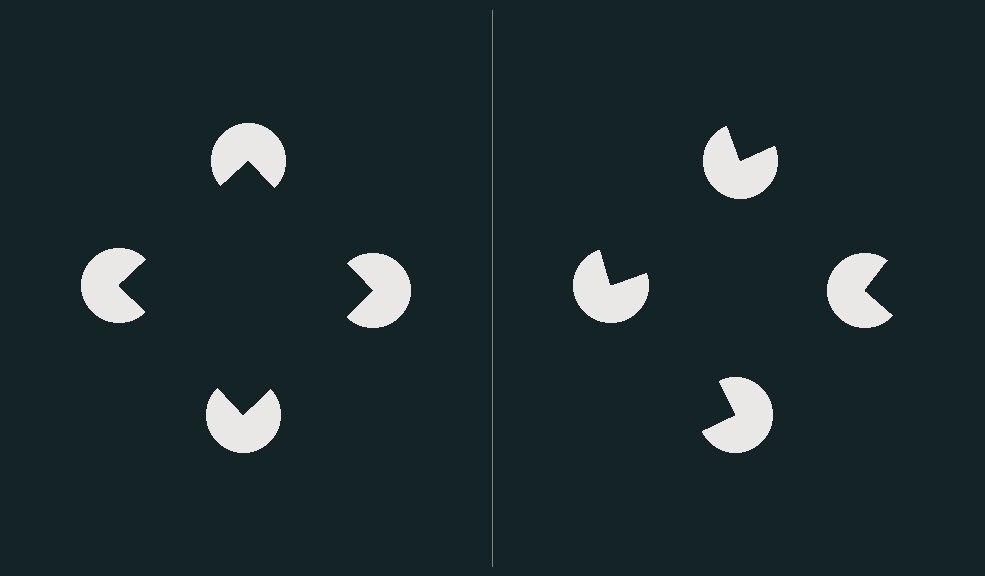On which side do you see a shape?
An illusory square appears on the left side. On the right side the wedge cuts are rotated, so no coherent shape forms.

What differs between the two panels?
The pac-man discs are positioned identically on both sides; only the wedge orientations differ. On the left they align to a square; on the right they are misaligned.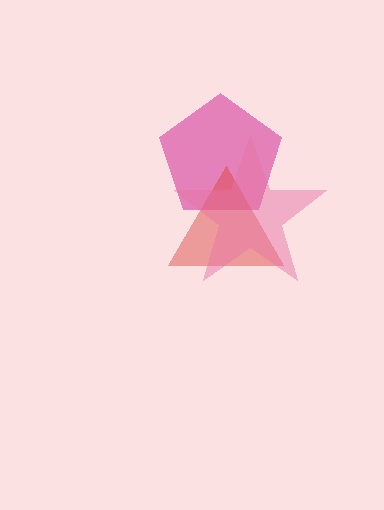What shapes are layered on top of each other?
The layered shapes are: a magenta pentagon, a red triangle, a pink star.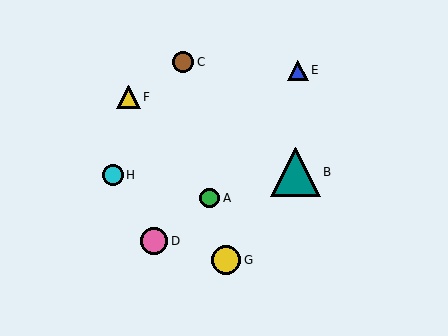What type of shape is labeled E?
Shape E is a blue triangle.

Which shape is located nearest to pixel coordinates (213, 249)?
The yellow circle (labeled G) at (226, 260) is nearest to that location.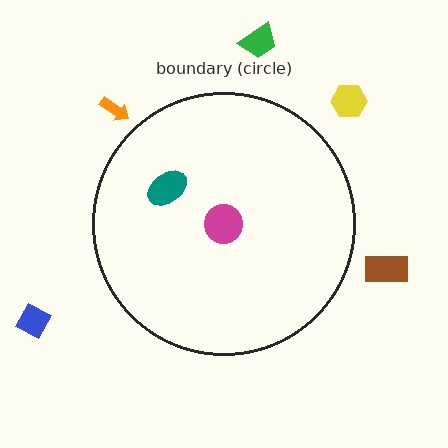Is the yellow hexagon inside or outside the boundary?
Outside.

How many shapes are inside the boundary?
2 inside, 5 outside.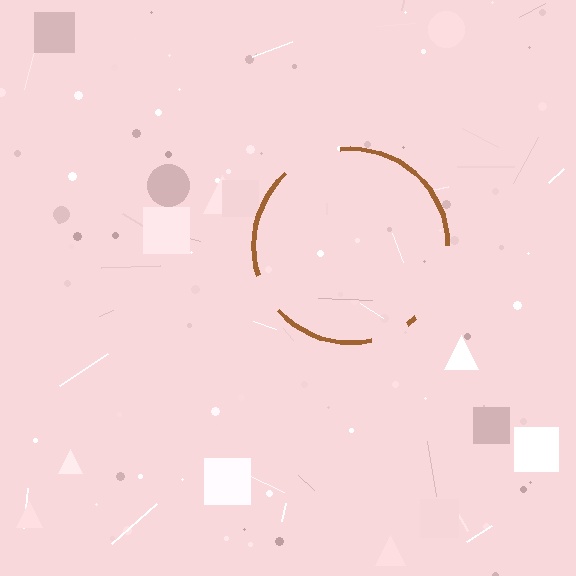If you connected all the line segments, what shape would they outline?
They would outline a circle.